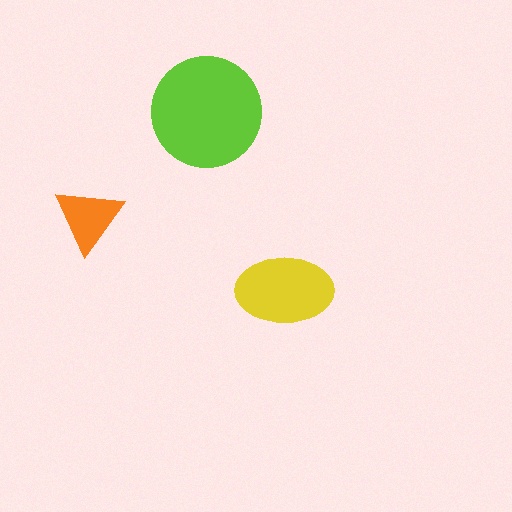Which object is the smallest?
The orange triangle.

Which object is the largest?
The lime circle.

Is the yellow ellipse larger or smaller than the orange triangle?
Larger.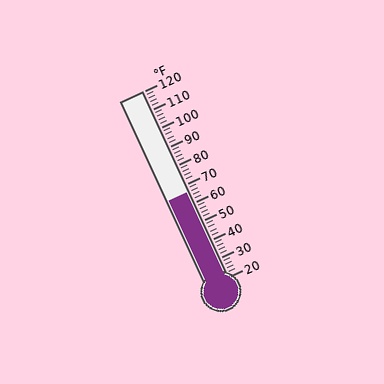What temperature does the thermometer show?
The thermometer shows approximately 66°F.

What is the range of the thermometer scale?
The thermometer scale ranges from 20°F to 120°F.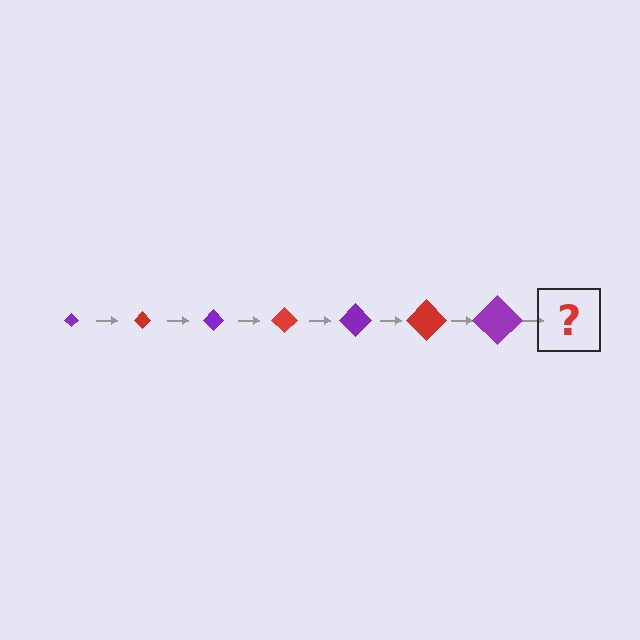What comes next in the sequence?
The next element should be a red diamond, larger than the previous one.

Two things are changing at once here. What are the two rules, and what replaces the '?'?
The two rules are that the diamond grows larger each step and the color cycles through purple and red. The '?' should be a red diamond, larger than the previous one.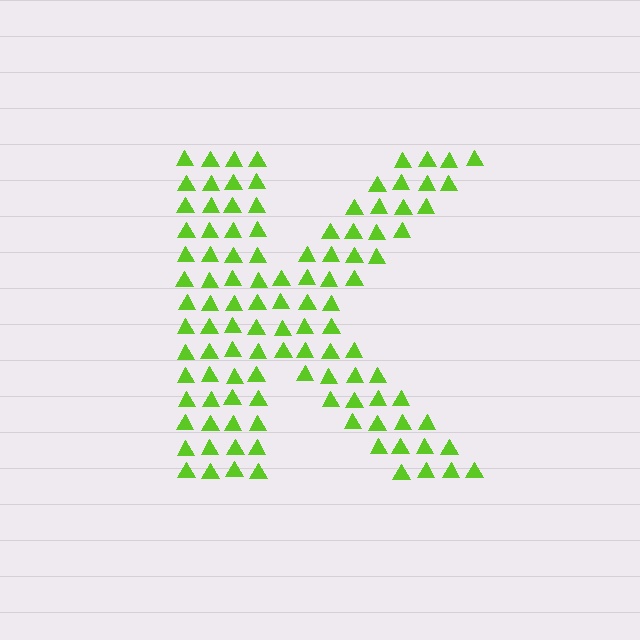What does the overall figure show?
The overall figure shows the letter K.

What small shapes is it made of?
It is made of small triangles.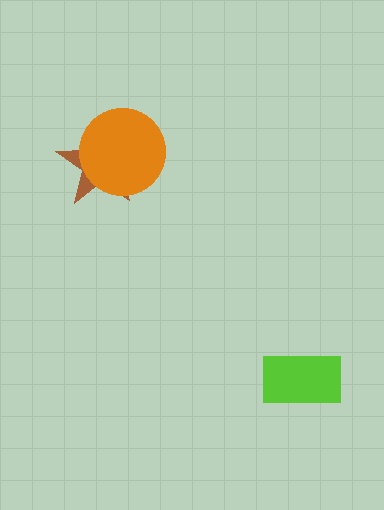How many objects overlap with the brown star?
1 object overlaps with the brown star.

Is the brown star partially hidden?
Yes, it is partially covered by another shape.